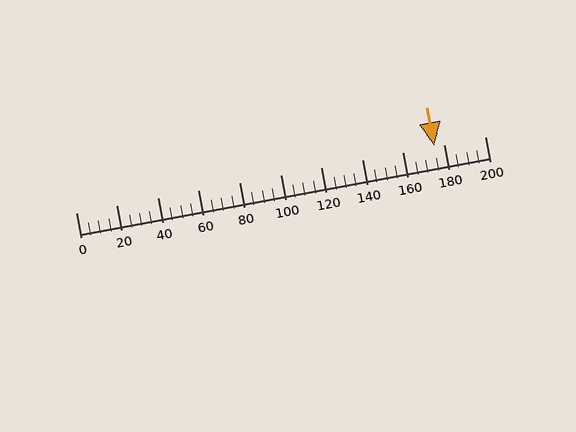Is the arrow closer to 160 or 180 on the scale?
The arrow is closer to 180.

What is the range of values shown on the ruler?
The ruler shows values from 0 to 200.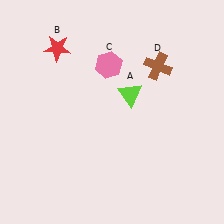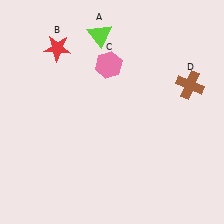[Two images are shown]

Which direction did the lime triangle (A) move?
The lime triangle (A) moved up.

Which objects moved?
The objects that moved are: the lime triangle (A), the brown cross (D).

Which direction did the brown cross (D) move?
The brown cross (D) moved right.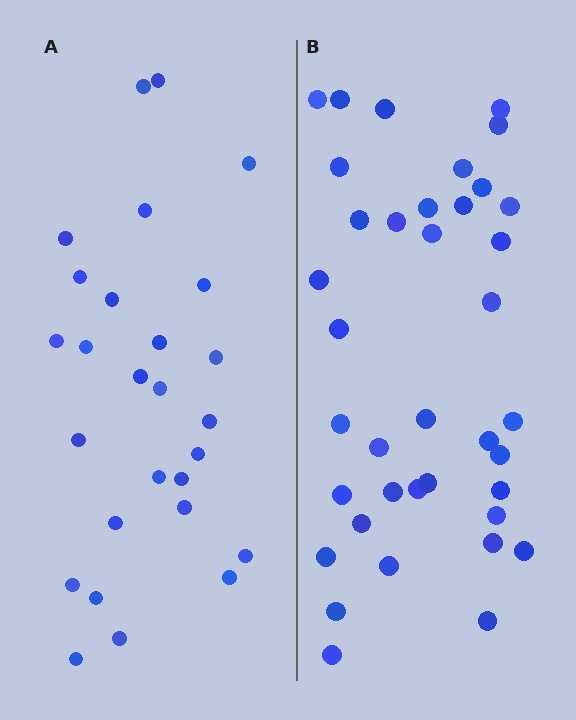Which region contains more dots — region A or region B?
Region B (the right region) has more dots.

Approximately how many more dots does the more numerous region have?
Region B has roughly 12 or so more dots than region A.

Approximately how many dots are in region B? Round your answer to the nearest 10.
About 40 dots. (The exact count is 38, which rounds to 40.)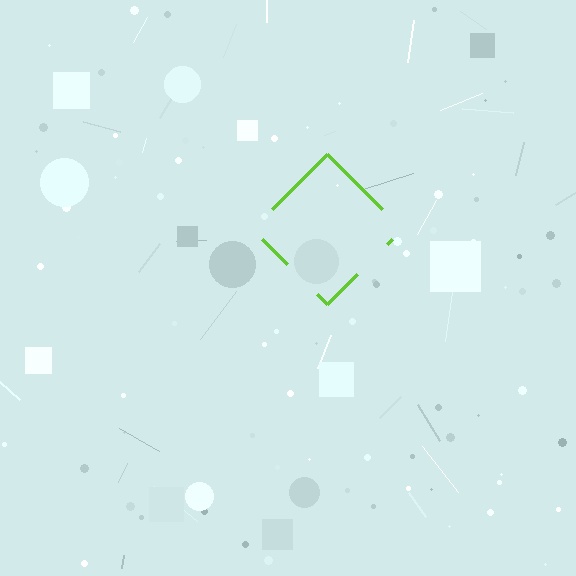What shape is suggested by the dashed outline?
The dashed outline suggests a diamond.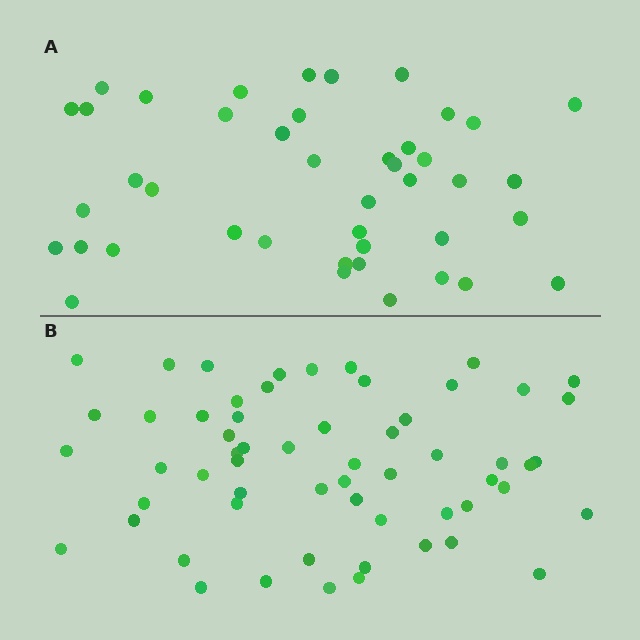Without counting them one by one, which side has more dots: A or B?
Region B (the bottom region) has more dots.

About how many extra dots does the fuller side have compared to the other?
Region B has approximately 15 more dots than region A.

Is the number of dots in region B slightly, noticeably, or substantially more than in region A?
Region B has noticeably more, but not dramatically so. The ratio is roughly 1.4 to 1.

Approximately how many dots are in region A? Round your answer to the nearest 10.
About 40 dots. (The exact count is 43, which rounds to 40.)